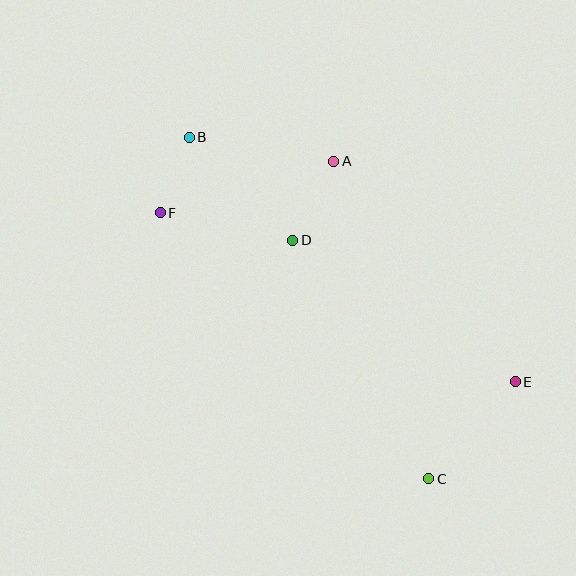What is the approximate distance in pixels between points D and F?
The distance between D and F is approximately 135 pixels.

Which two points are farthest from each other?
Points B and C are farthest from each other.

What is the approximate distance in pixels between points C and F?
The distance between C and F is approximately 378 pixels.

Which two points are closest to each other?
Points B and F are closest to each other.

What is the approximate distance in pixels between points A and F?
The distance between A and F is approximately 181 pixels.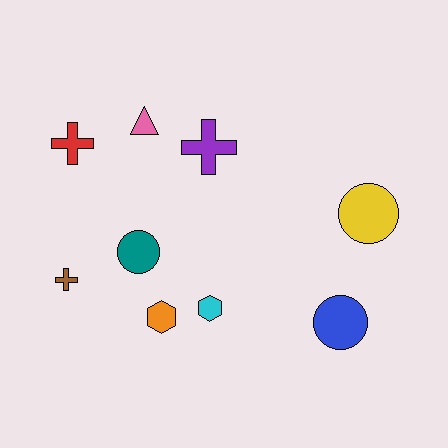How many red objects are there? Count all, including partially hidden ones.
There is 1 red object.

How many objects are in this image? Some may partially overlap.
There are 9 objects.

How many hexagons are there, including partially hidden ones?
There are 2 hexagons.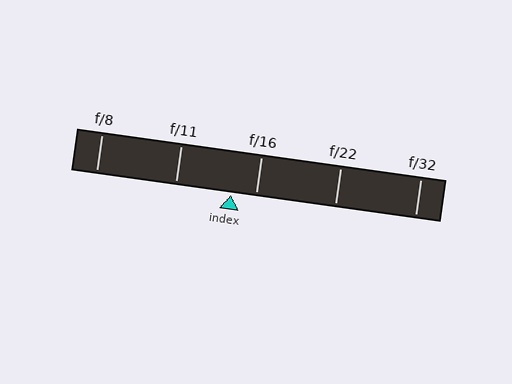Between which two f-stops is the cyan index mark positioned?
The index mark is between f/11 and f/16.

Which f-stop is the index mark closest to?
The index mark is closest to f/16.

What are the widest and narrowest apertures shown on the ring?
The widest aperture shown is f/8 and the narrowest is f/32.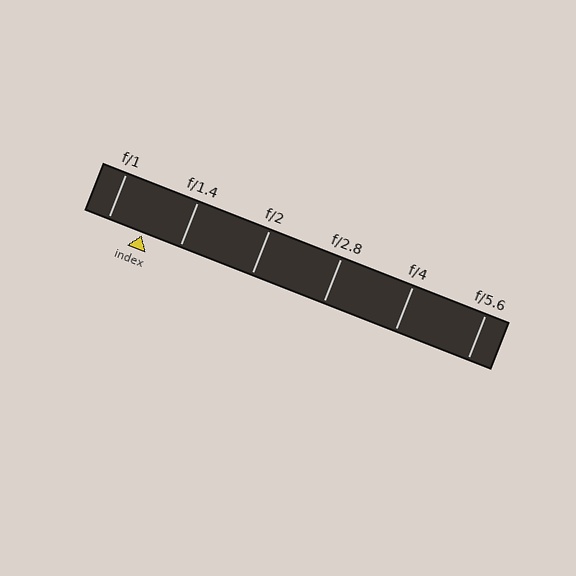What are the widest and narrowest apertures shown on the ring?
The widest aperture shown is f/1 and the narrowest is f/5.6.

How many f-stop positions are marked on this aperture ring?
There are 6 f-stop positions marked.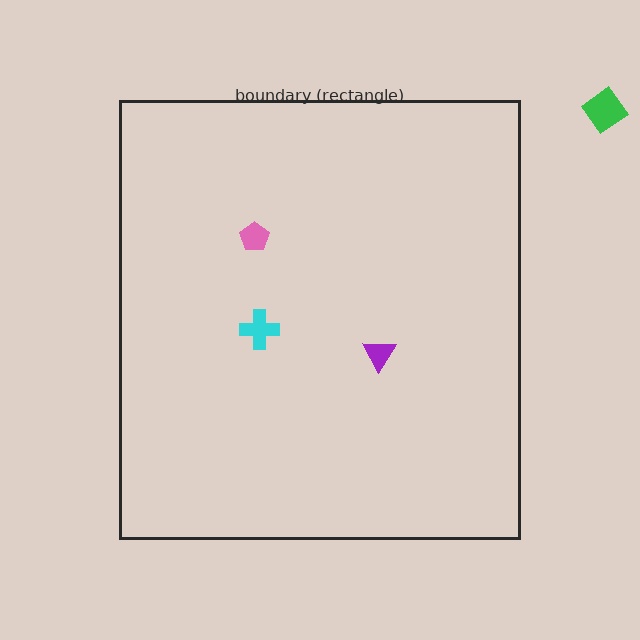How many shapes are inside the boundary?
3 inside, 1 outside.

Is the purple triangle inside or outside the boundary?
Inside.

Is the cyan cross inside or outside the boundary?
Inside.